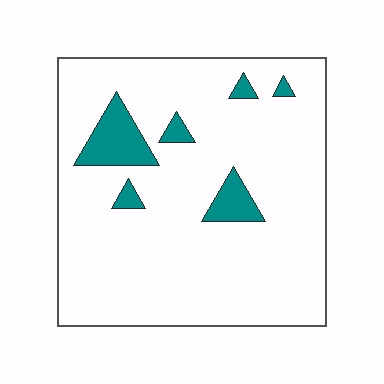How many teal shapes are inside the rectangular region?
6.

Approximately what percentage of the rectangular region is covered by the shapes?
Approximately 10%.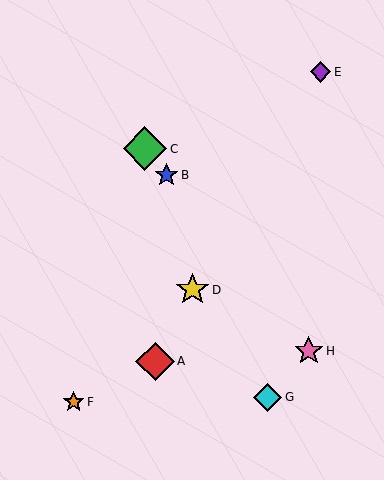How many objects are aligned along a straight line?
3 objects (B, C, H) are aligned along a straight line.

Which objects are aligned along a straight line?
Objects B, C, H are aligned along a straight line.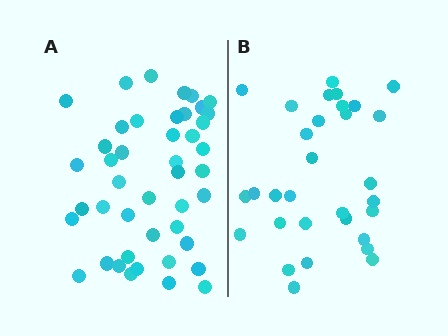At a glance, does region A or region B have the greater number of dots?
Region A (the left region) has more dots.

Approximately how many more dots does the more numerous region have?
Region A has approximately 15 more dots than region B.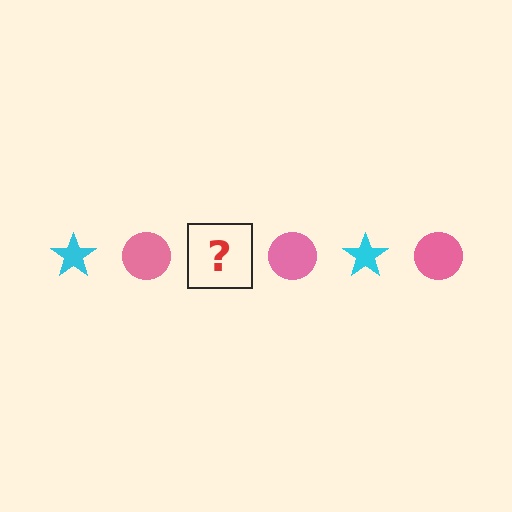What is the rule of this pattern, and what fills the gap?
The rule is that the pattern alternates between cyan star and pink circle. The gap should be filled with a cyan star.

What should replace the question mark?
The question mark should be replaced with a cyan star.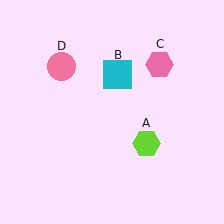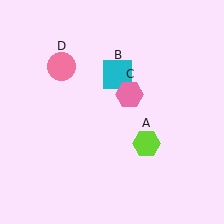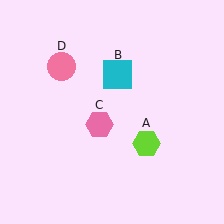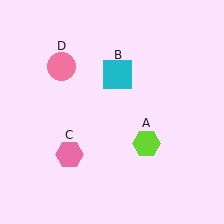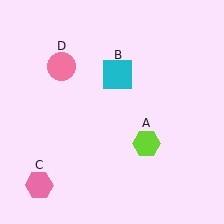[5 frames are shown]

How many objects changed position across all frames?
1 object changed position: pink hexagon (object C).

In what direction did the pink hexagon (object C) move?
The pink hexagon (object C) moved down and to the left.